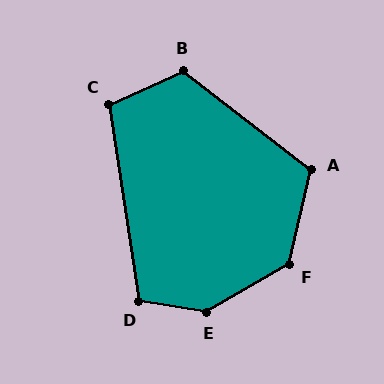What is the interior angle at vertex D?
Approximately 108 degrees (obtuse).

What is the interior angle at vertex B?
Approximately 118 degrees (obtuse).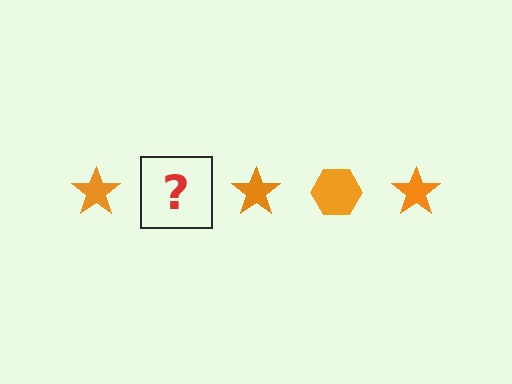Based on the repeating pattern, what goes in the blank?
The blank should be an orange hexagon.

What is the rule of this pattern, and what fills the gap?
The rule is that the pattern cycles through star, hexagon shapes in orange. The gap should be filled with an orange hexagon.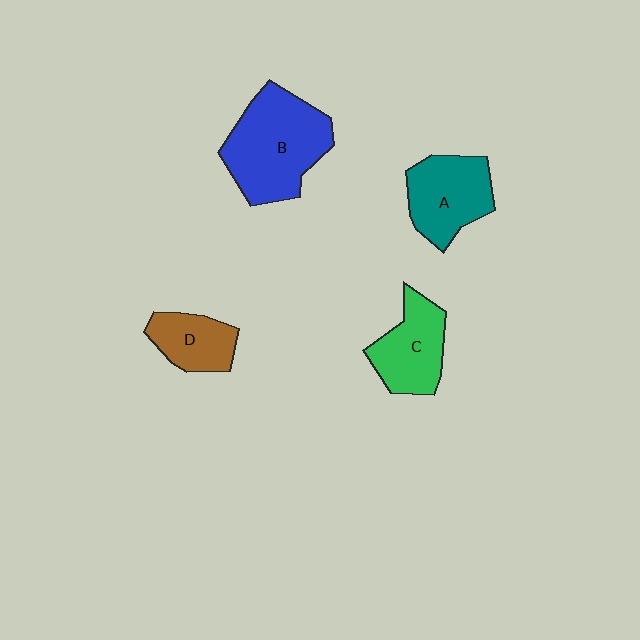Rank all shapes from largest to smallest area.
From largest to smallest: B (blue), A (teal), C (green), D (brown).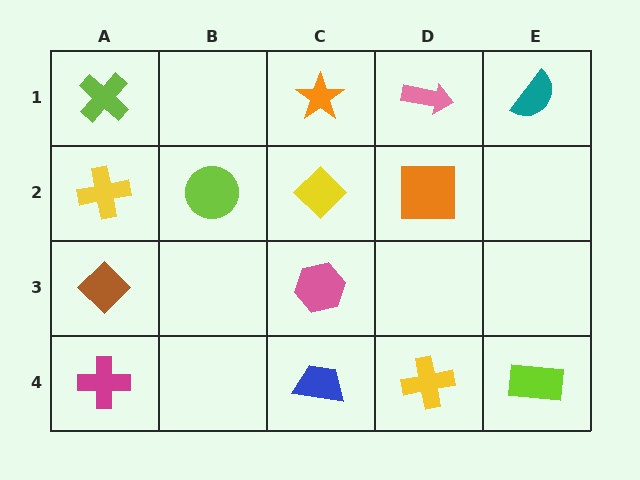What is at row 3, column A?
A brown diamond.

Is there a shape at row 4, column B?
No, that cell is empty.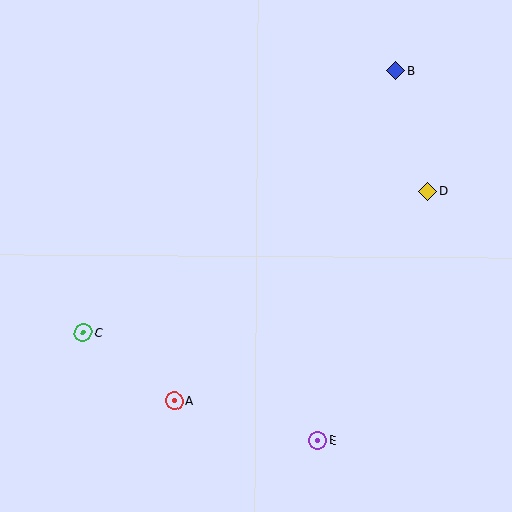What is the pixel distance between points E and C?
The distance between E and C is 258 pixels.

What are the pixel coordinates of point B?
Point B is at (396, 71).